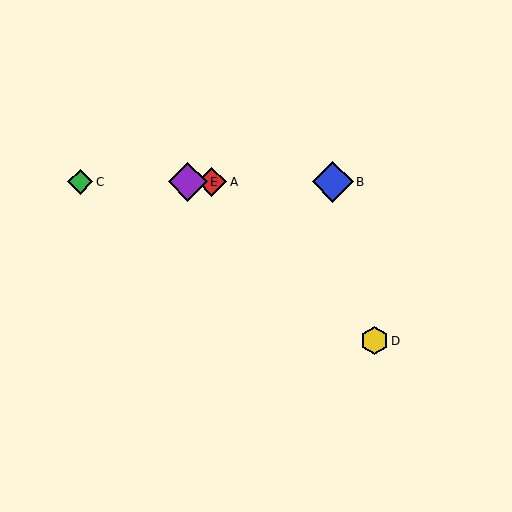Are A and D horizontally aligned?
No, A is at y≈182 and D is at y≈341.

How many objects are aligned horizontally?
4 objects (A, B, C, E) are aligned horizontally.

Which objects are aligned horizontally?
Objects A, B, C, E are aligned horizontally.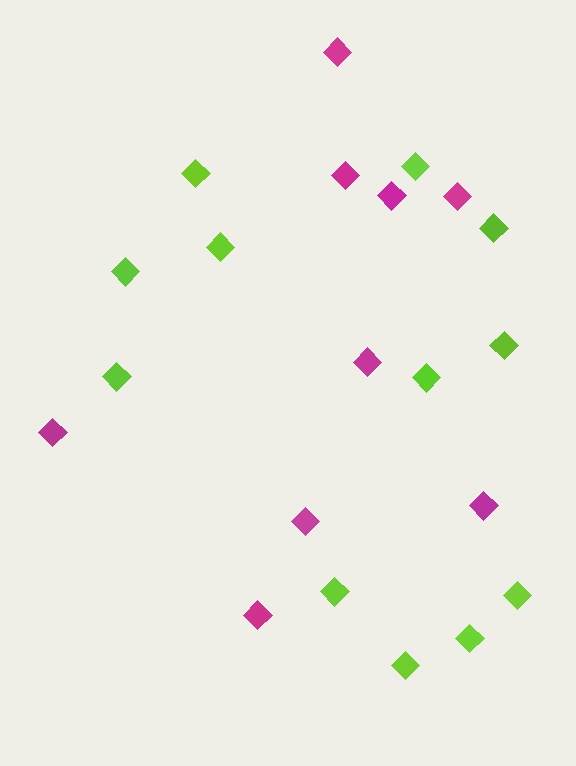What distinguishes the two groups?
There are 2 groups: one group of lime diamonds (12) and one group of magenta diamonds (9).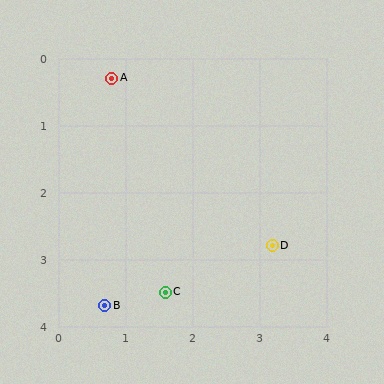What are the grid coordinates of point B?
Point B is at approximately (0.7, 3.7).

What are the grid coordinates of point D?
Point D is at approximately (3.2, 2.8).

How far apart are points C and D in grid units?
Points C and D are about 1.7 grid units apart.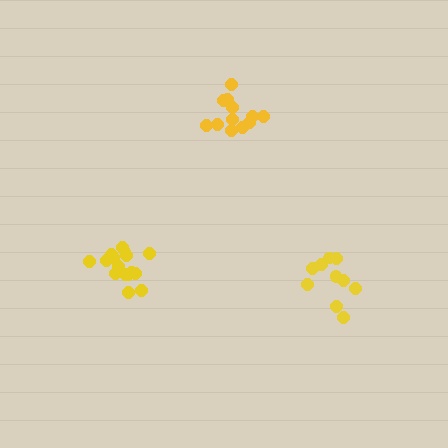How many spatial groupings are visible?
There are 3 spatial groupings.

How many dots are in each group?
Group 1: 13 dots, Group 2: 16 dots, Group 3: 10 dots (39 total).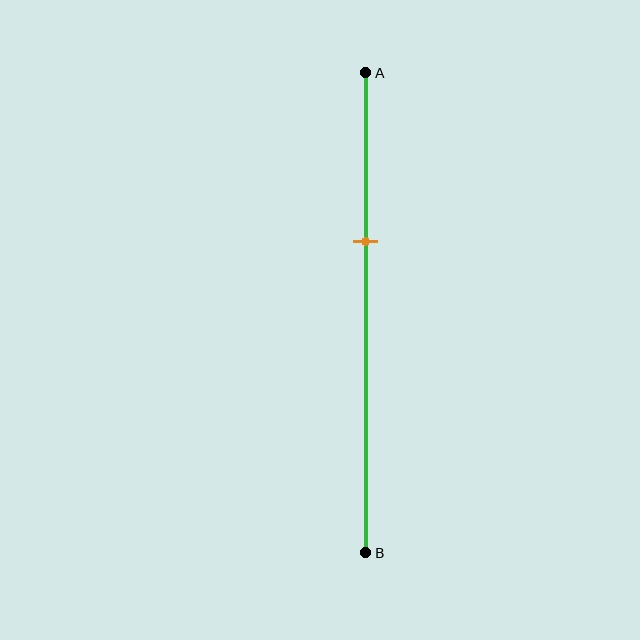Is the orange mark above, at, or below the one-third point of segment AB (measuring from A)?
The orange mark is approximately at the one-third point of segment AB.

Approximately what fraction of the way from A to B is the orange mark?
The orange mark is approximately 35% of the way from A to B.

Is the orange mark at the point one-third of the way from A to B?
Yes, the mark is approximately at the one-third point.